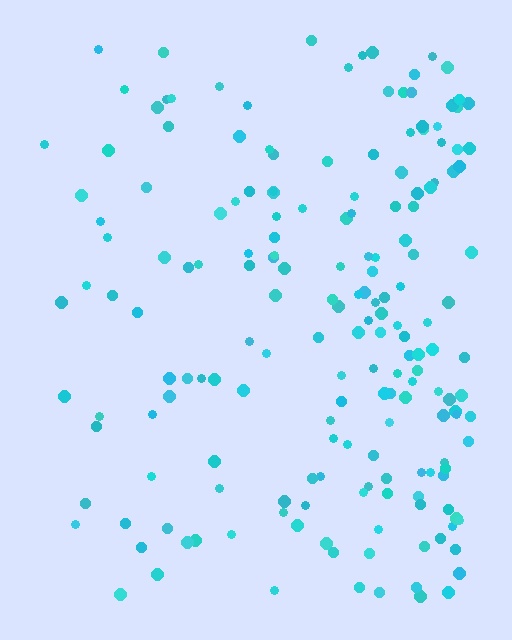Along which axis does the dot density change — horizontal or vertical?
Horizontal.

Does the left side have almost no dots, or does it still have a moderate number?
Still a moderate number, just noticeably fewer than the right.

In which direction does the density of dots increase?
From left to right, with the right side densest.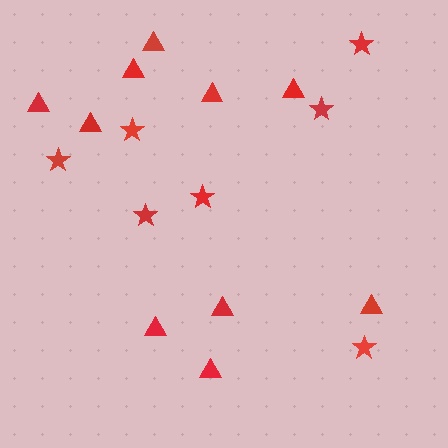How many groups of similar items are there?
There are 2 groups: one group of triangles (10) and one group of stars (7).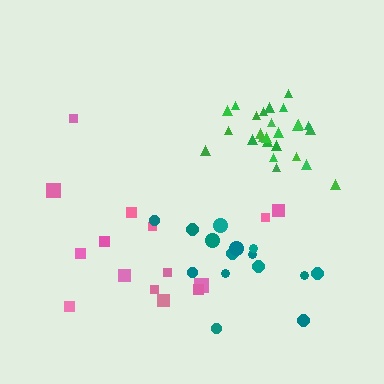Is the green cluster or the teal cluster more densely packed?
Green.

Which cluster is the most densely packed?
Green.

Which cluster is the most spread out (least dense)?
Pink.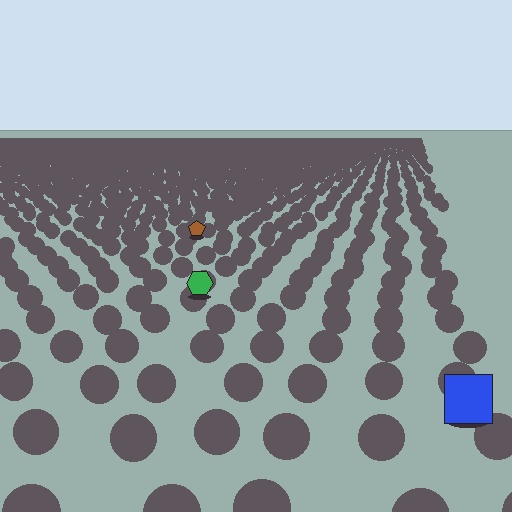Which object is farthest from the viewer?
The brown pentagon is farthest from the viewer. It appears smaller and the ground texture around it is denser.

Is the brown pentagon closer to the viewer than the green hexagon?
No. The green hexagon is closer — you can tell from the texture gradient: the ground texture is coarser near it.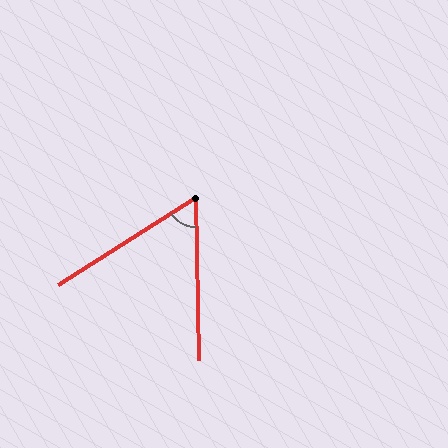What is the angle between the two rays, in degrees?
Approximately 58 degrees.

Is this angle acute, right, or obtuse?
It is acute.